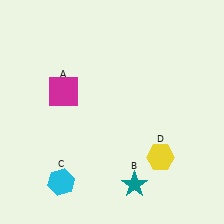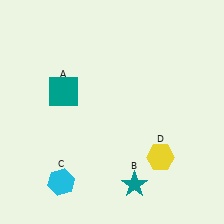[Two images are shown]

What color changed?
The square (A) changed from magenta in Image 1 to teal in Image 2.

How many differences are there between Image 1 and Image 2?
There is 1 difference between the two images.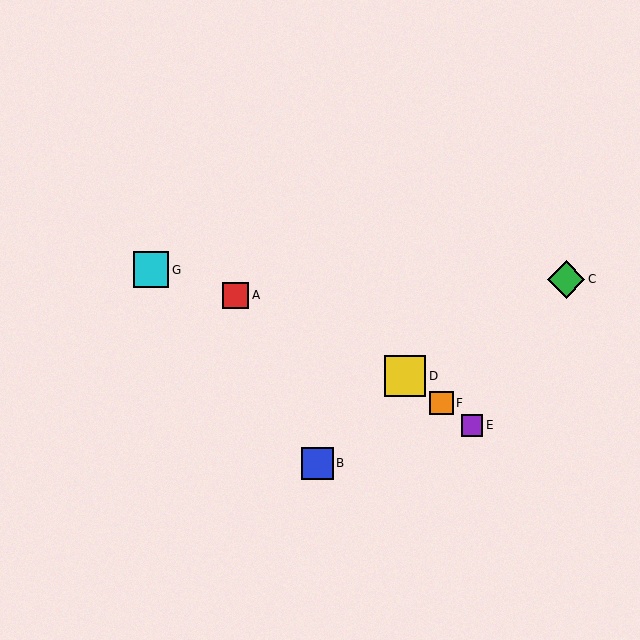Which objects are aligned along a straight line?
Objects D, E, F are aligned along a straight line.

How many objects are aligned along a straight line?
3 objects (D, E, F) are aligned along a straight line.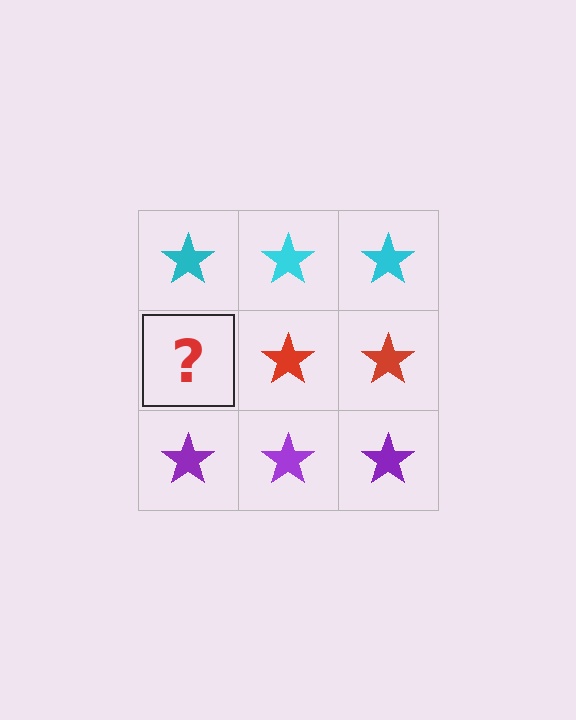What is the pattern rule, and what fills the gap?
The rule is that each row has a consistent color. The gap should be filled with a red star.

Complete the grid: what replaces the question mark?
The question mark should be replaced with a red star.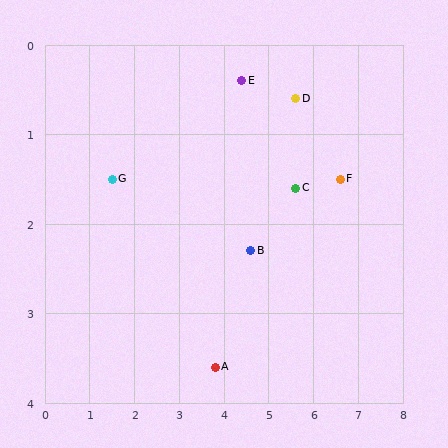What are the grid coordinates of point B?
Point B is at approximately (4.6, 2.3).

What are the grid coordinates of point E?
Point E is at approximately (4.4, 0.4).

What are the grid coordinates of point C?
Point C is at approximately (5.6, 1.6).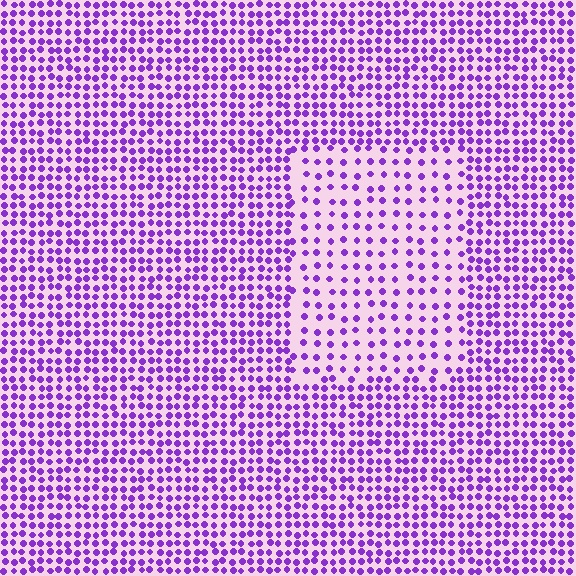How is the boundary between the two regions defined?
The boundary is defined by a change in element density (approximately 2.0x ratio). All elements are the same color, size, and shape.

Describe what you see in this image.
The image contains small purple elements arranged at two different densities. A rectangle-shaped region is visible where the elements are less densely packed than the surrounding area.